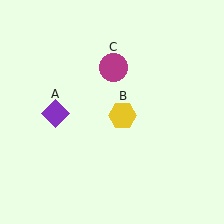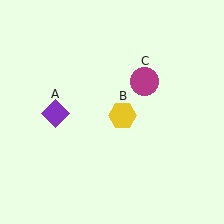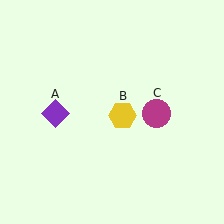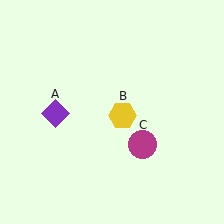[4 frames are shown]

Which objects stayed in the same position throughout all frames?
Purple diamond (object A) and yellow hexagon (object B) remained stationary.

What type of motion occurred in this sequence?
The magenta circle (object C) rotated clockwise around the center of the scene.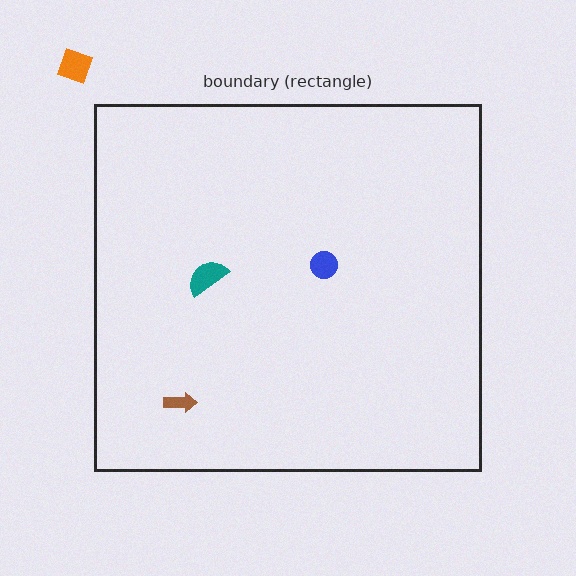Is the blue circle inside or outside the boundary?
Inside.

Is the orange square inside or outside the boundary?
Outside.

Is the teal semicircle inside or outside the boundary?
Inside.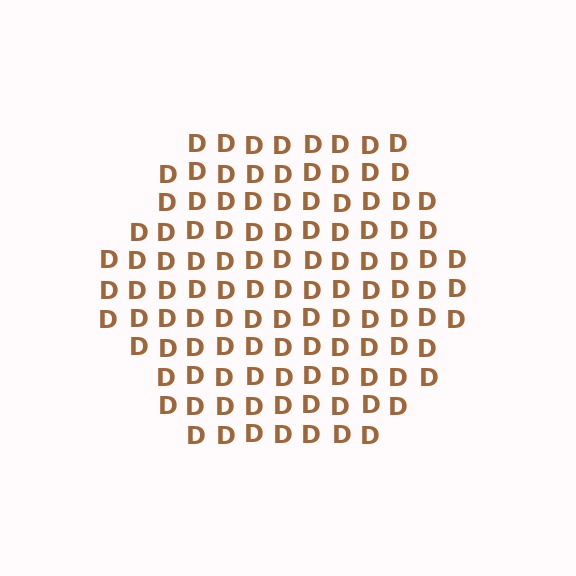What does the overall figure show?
The overall figure shows a hexagon.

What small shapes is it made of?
It is made of small letter D's.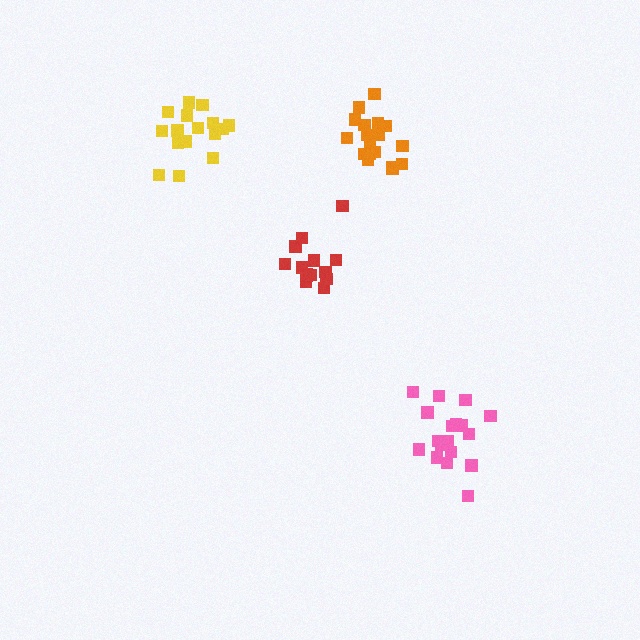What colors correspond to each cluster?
The clusters are colored: red, pink, orange, yellow.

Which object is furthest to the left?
The yellow cluster is leftmost.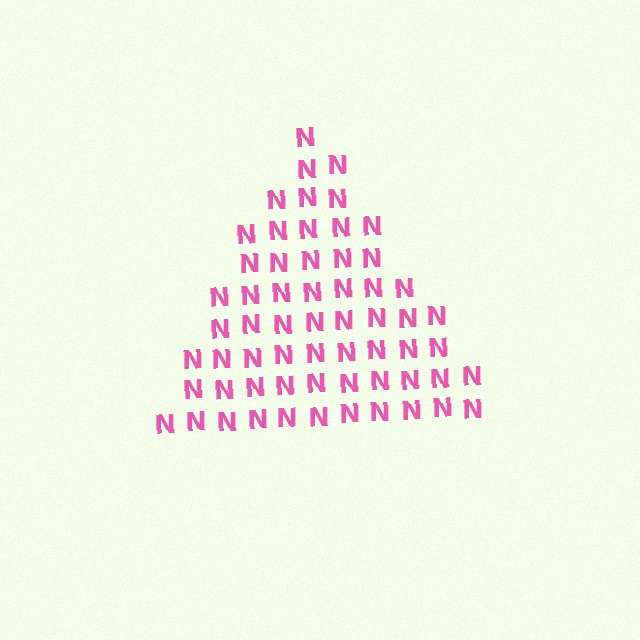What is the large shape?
The large shape is a triangle.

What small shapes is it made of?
It is made of small letter N's.